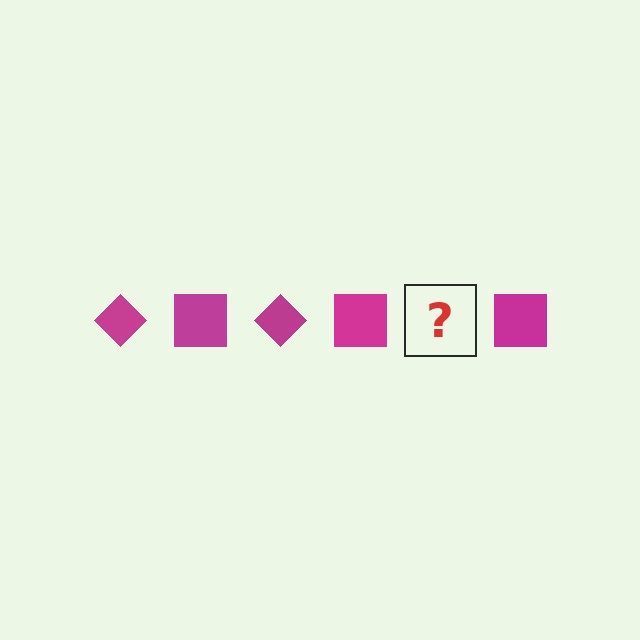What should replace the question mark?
The question mark should be replaced with a magenta diamond.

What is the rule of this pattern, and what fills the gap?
The rule is that the pattern cycles through diamond, square shapes in magenta. The gap should be filled with a magenta diamond.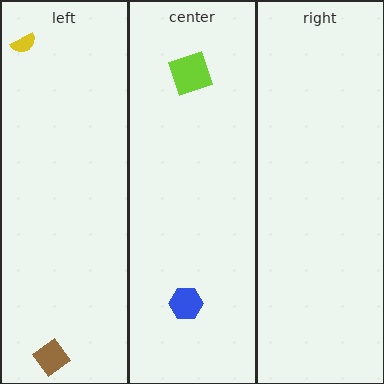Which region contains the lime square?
The center region.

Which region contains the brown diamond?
The left region.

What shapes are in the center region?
The blue hexagon, the lime square.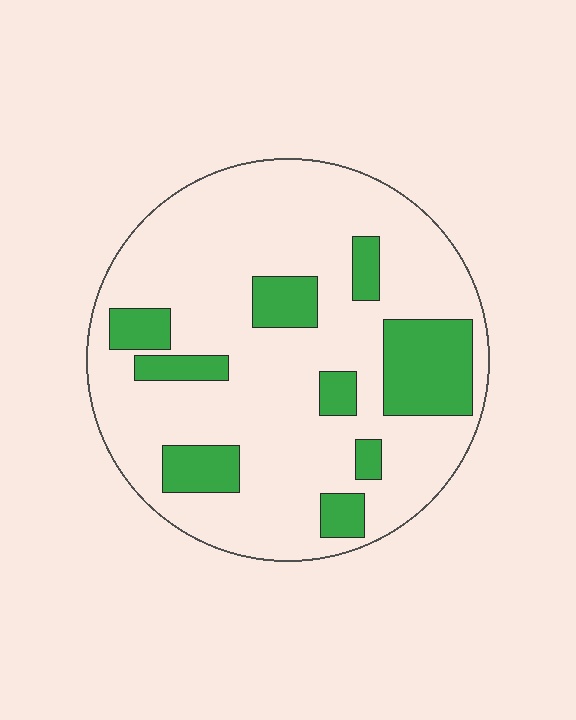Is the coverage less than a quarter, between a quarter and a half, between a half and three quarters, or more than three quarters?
Less than a quarter.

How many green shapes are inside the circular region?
9.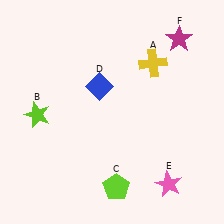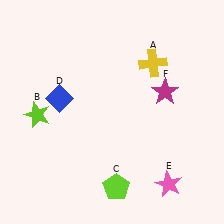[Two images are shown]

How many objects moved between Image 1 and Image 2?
2 objects moved between the two images.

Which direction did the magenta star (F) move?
The magenta star (F) moved down.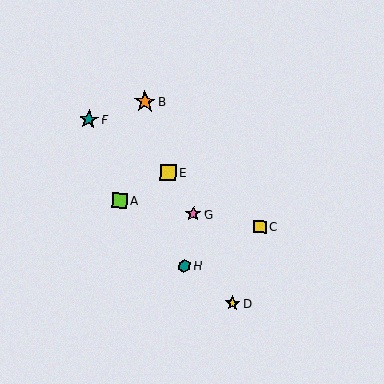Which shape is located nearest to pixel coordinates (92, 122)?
The teal star (labeled F) at (89, 119) is nearest to that location.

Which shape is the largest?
The orange star (labeled B) is the largest.